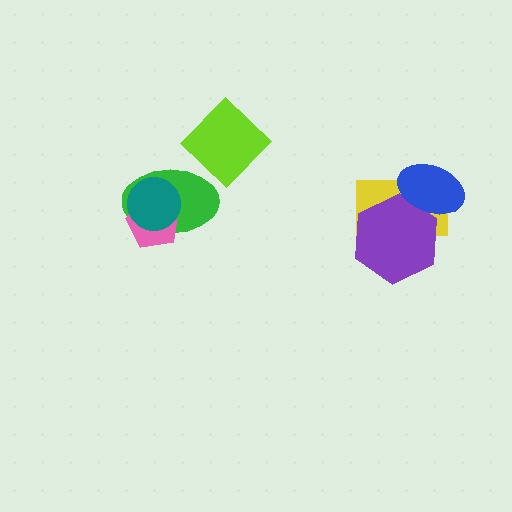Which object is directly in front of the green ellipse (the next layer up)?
The pink pentagon is directly in front of the green ellipse.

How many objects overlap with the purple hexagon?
2 objects overlap with the purple hexagon.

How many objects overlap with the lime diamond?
0 objects overlap with the lime diamond.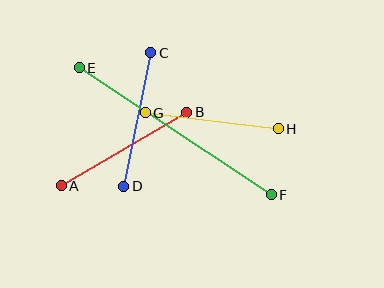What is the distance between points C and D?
The distance is approximately 136 pixels.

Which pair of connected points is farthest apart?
Points E and F are farthest apart.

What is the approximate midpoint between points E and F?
The midpoint is at approximately (175, 131) pixels.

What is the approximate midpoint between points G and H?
The midpoint is at approximately (212, 121) pixels.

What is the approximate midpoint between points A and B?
The midpoint is at approximately (124, 149) pixels.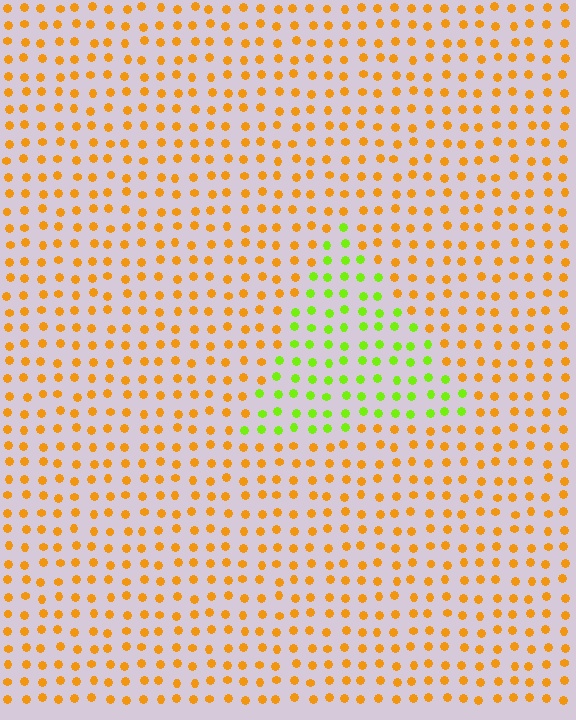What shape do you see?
I see a triangle.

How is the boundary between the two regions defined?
The boundary is defined purely by a slight shift in hue (about 58 degrees). Spacing, size, and orientation are identical on both sides.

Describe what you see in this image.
The image is filled with small orange elements in a uniform arrangement. A triangle-shaped region is visible where the elements are tinted to a slightly different hue, forming a subtle color boundary.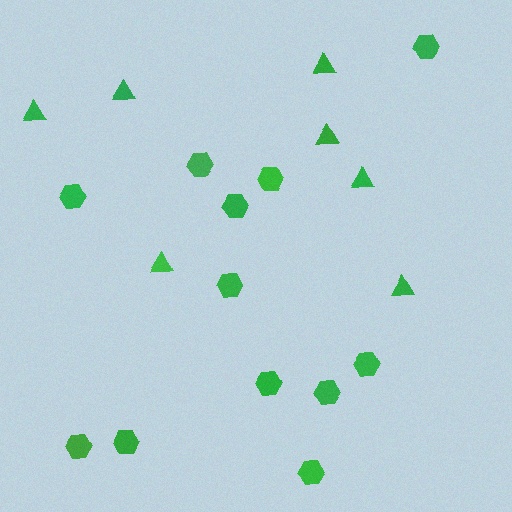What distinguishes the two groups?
There are 2 groups: one group of hexagons (12) and one group of triangles (7).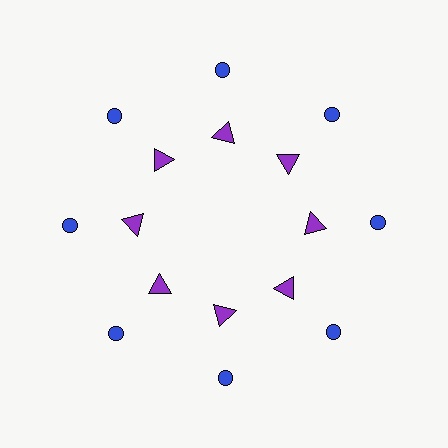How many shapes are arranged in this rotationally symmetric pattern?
There are 16 shapes, arranged in 8 groups of 2.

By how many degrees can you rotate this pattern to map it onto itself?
The pattern maps onto itself every 45 degrees of rotation.